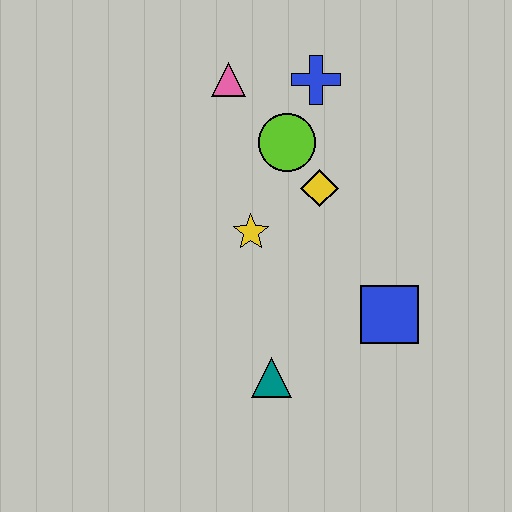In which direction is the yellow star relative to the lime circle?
The yellow star is below the lime circle.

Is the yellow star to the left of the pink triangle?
No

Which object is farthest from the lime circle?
The teal triangle is farthest from the lime circle.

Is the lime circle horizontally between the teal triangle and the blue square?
Yes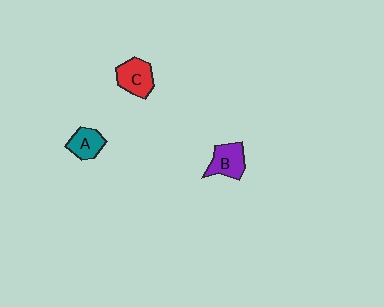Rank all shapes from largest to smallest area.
From largest to smallest: C (red), B (purple), A (teal).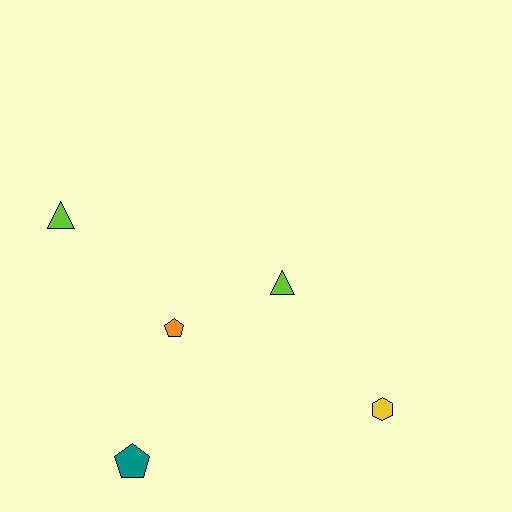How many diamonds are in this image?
There are no diamonds.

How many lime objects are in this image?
There are 2 lime objects.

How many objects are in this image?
There are 5 objects.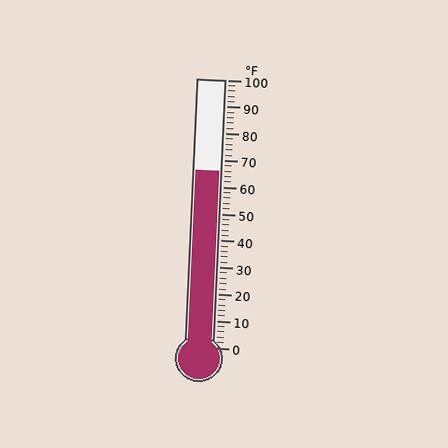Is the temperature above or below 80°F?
The temperature is below 80°F.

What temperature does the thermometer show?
The thermometer shows approximately 66°F.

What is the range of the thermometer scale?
The thermometer scale ranges from 0°F to 100°F.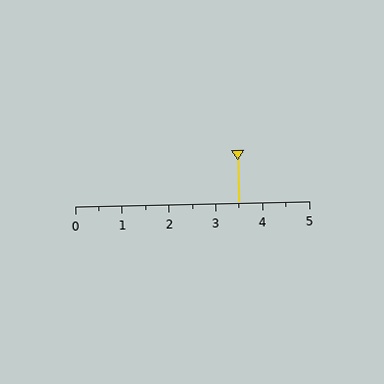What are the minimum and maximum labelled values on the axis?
The axis runs from 0 to 5.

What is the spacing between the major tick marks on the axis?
The major ticks are spaced 1 apart.